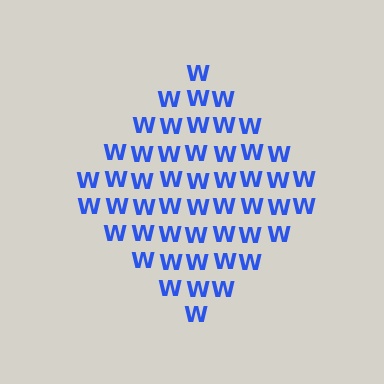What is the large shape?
The large shape is a diamond.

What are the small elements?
The small elements are letter W's.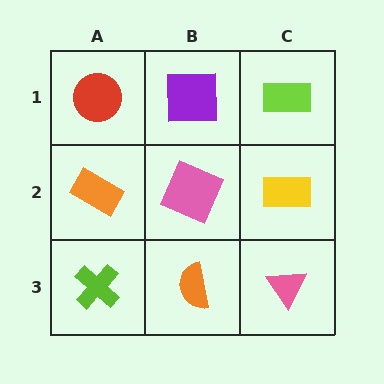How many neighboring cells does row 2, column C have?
3.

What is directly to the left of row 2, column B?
An orange rectangle.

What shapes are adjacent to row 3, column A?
An orange rectangle (row 2, column A), an orange semicircle (row 3, column B).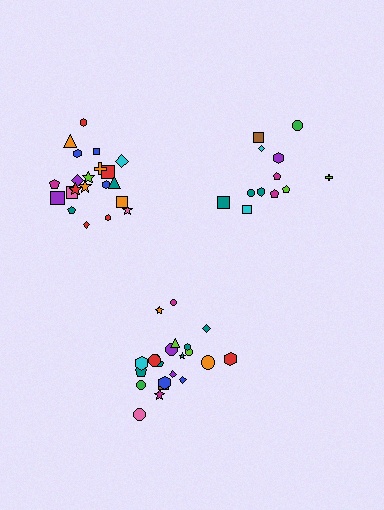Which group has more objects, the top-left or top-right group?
The top-left group.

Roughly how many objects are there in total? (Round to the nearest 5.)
Roughly 55 objects in total.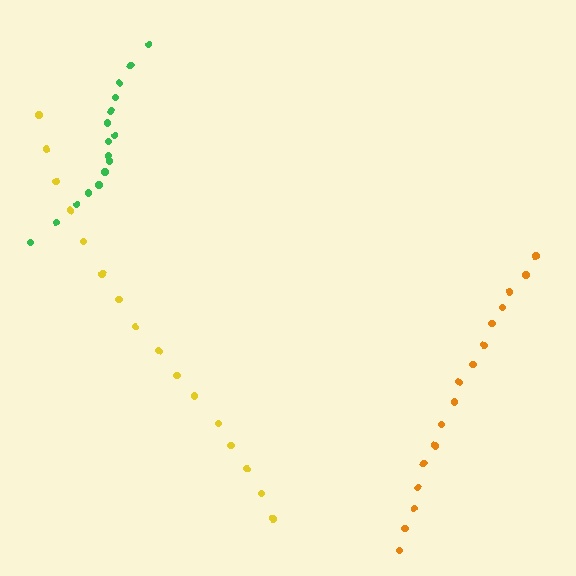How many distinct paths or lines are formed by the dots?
There are 3 distinct paths.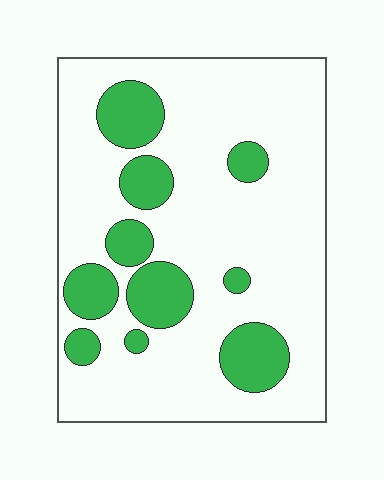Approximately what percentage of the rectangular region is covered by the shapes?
Approximately 20%.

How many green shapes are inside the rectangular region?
10.